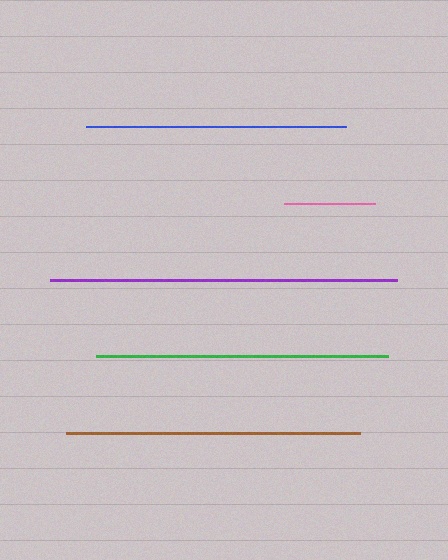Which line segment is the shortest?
The pink line is the shortest at approximately 91 pixels.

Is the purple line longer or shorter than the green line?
The purple line is longer than the green line.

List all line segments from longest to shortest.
From longest to shortest: purple, brown, green, blue, pink.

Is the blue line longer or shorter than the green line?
The green line is longer than the blue line.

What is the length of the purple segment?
The purple segment is approximately 347 pixels long.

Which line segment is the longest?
The purple line is the longest at approximately 347 pixels.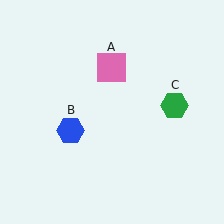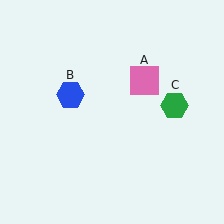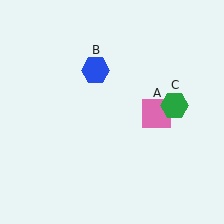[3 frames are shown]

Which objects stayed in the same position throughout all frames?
Green hexagon (object C) remained stationary.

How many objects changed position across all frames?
2 objects changed position: pink square (object A), blue hexagon (object B).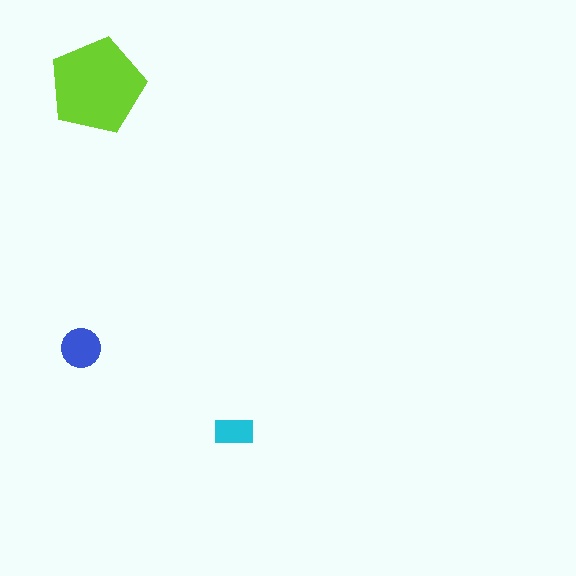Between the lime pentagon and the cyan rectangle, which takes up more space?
The lime pentagon.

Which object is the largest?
The lime pentagon.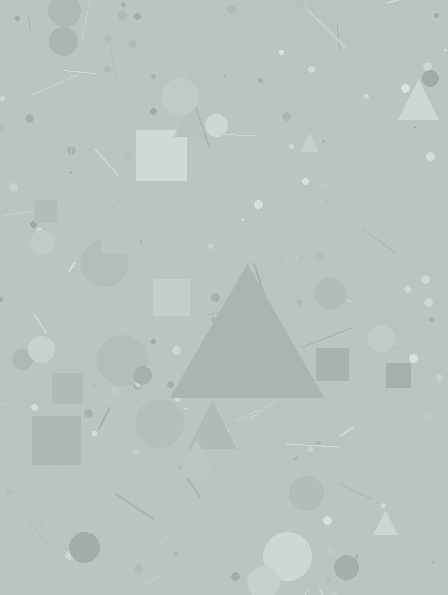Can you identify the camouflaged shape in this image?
The camouflaged shape is a triangle.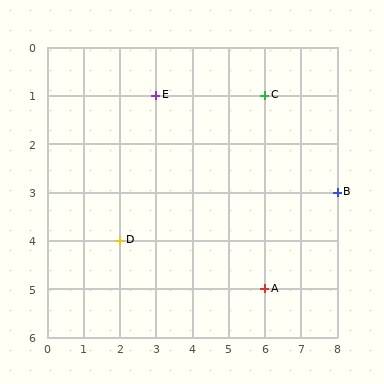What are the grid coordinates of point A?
Point A is at grid coordinates (6, 5).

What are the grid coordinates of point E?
Point E is at grid coordinates (3, 1).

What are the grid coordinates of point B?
Point B is at grid coordinates (8, 3).